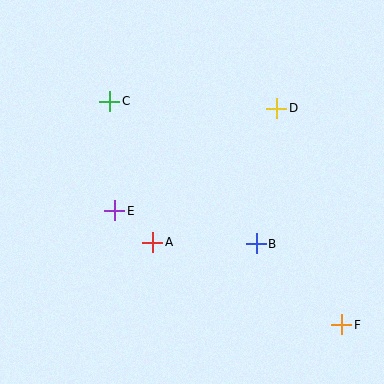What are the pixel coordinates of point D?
Point D is at (277, 108).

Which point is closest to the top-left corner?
Point C is closest to the top-left corner.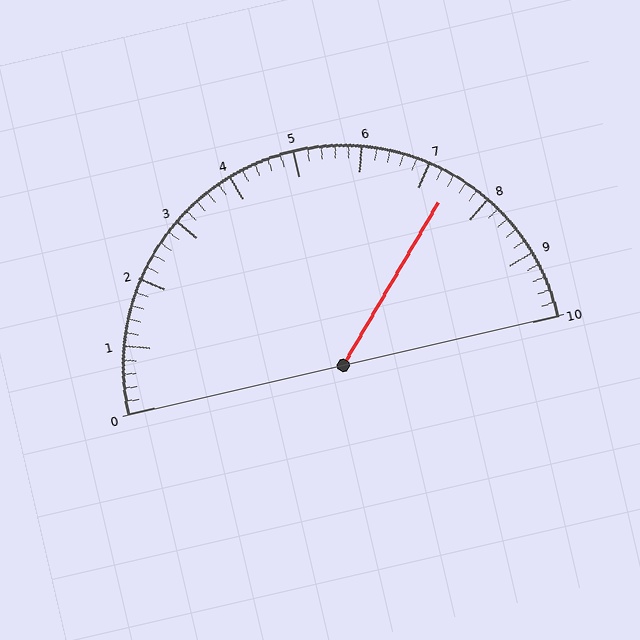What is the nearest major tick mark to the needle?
The nearest major tick mark is 7.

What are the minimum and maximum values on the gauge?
The gauge ranges from 0 to 10.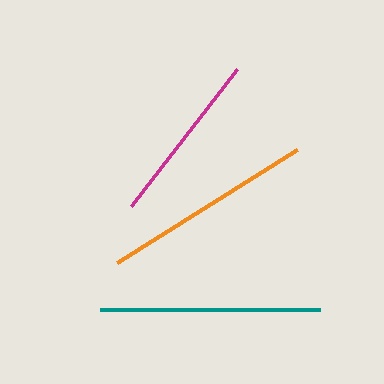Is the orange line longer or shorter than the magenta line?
The orange line is longer than the magenta line.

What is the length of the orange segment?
The orange segment is approximately 212 pixels long.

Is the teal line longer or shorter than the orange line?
The teal line is longer than the orange line.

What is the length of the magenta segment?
The magenta segment is approximately 174 pixels long.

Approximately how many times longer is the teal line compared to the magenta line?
The teal line is approximately 1.3 times the length of the magenta line.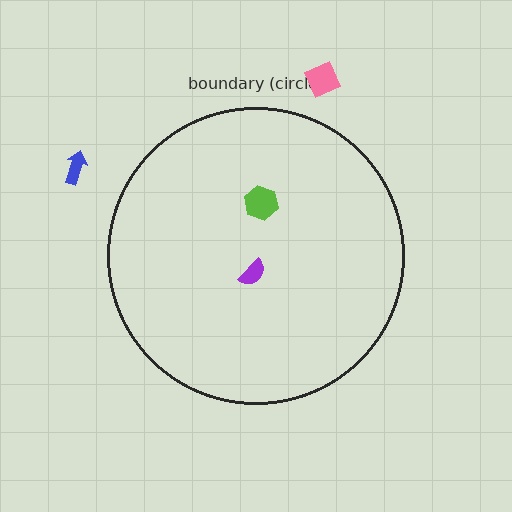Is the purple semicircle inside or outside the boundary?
Inside.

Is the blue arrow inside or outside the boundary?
Outside.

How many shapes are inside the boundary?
2 inside, 2 outside.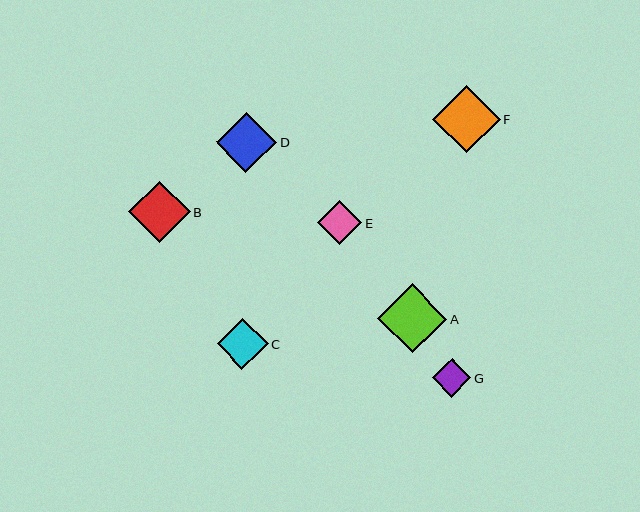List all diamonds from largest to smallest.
From largest to smallest: A, F, B, D, C, E, G.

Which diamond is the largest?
Diamond A is the largest with a size of approximately 69 pixels.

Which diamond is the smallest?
Diamond G is the smallest with a size of approximately 38 pixels.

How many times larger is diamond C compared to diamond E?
Diamond C is approximately 1.1 times the size of diamond E.